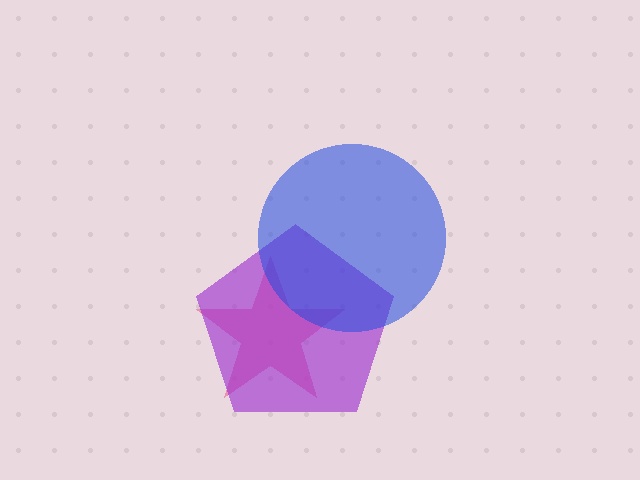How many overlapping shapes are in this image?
There are 3 overlapping shapes in the image.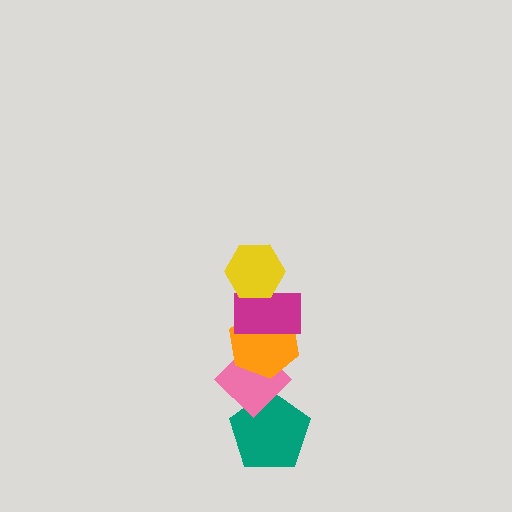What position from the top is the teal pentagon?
The teal pentagon is 5th from the top.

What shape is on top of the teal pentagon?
The pink diamond is on top of the teal pentagon.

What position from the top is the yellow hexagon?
The yellow hexagon is 1st from the top.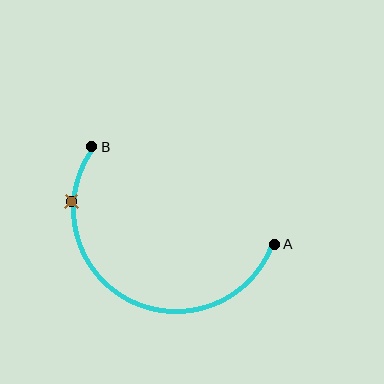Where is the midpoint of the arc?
The arc midpoint is the point on the curve farthest from the straight line joining A and B. It sits below that line.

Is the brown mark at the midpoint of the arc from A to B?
No. The brown mark lies on the arc but is closer to endpoint B. The arc midpoint would be at the point on the curve equidistant along the arc from both A and B.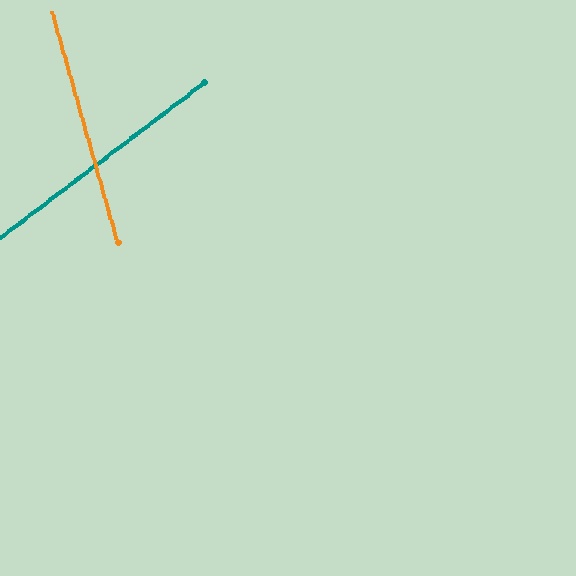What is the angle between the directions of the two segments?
Approximately 69 degrees.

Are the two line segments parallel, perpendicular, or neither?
Neither parallel nor perpendicular — they differ by about 69°.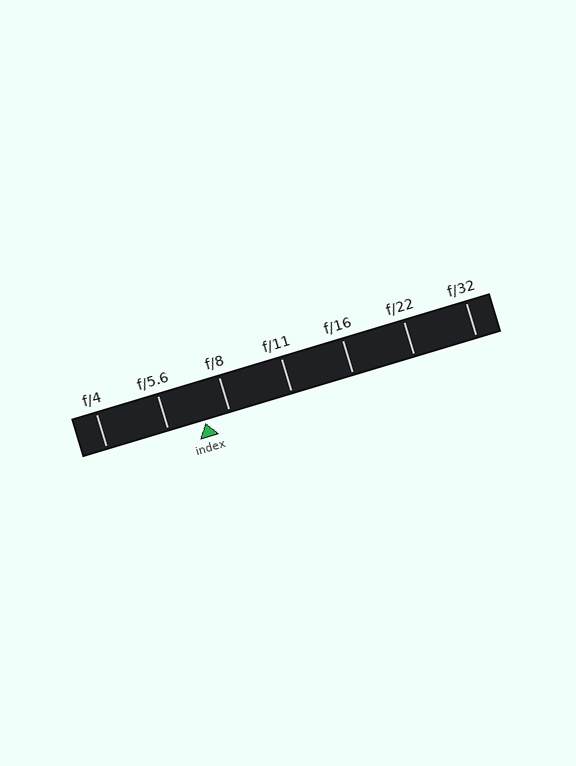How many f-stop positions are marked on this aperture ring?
There are 7 f-stop positions marked.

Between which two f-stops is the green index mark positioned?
The index mark is between f/5.6 and f/8.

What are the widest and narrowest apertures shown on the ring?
The widest aperture shown is f/4 and the narrowest is f/32.